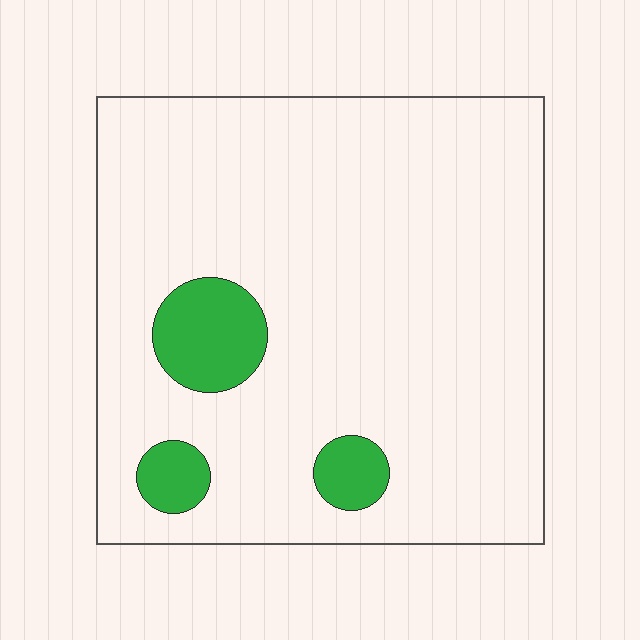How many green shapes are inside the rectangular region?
3.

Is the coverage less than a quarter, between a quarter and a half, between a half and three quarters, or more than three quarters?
Less than a quarter.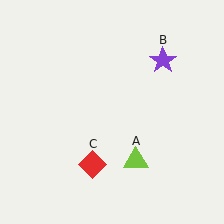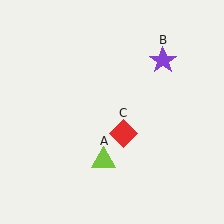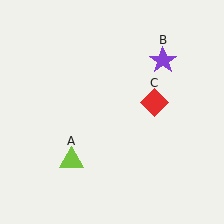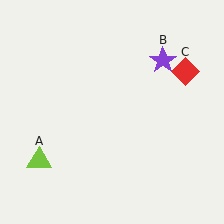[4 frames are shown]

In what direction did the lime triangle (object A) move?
The lime triangle (object A) moved left.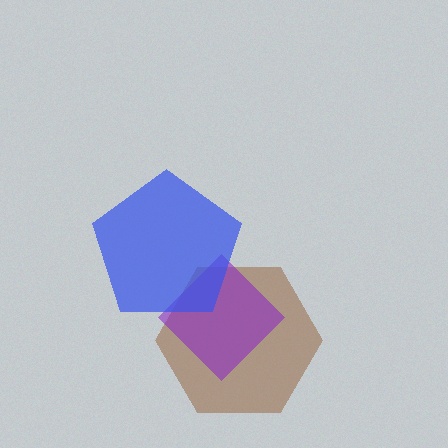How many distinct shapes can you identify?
There are 3 distinct shapes: a brown hexagon, a purple diamond, a blue pentagon.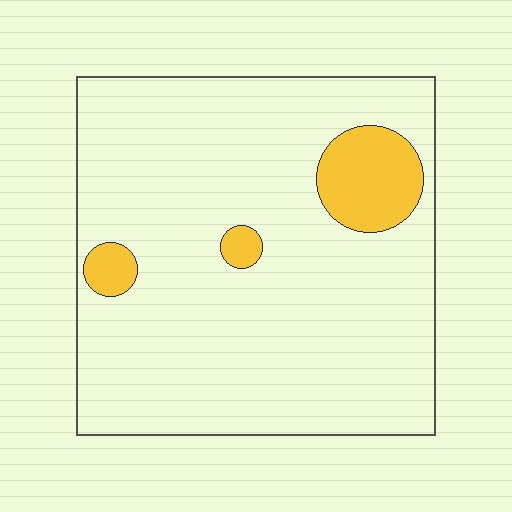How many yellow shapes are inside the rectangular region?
3.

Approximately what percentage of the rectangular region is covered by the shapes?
Approximately 10%.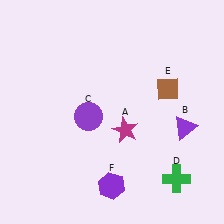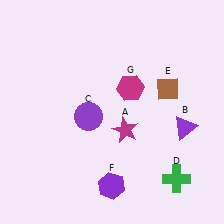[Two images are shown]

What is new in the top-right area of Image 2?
A magenta hexagon (G) was added in the top-right area of Image 2.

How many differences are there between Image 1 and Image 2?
There is 1 difference between the two images.